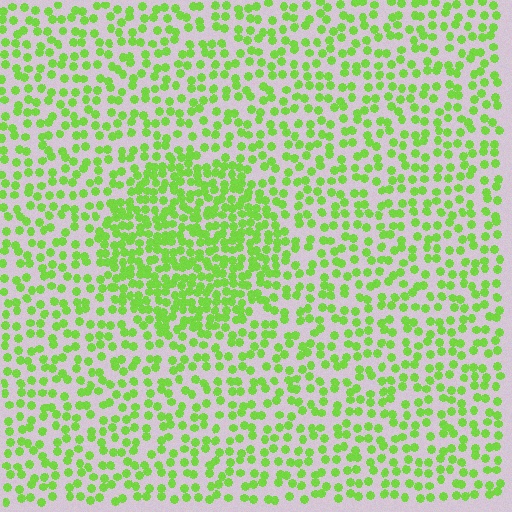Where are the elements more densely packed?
The elements are more densely packed inside the circle boundary.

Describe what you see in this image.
The image contains small lime elements arranged at two different densities. A circle-shaped region is visible where the elements are more densely packed than the surrounding area.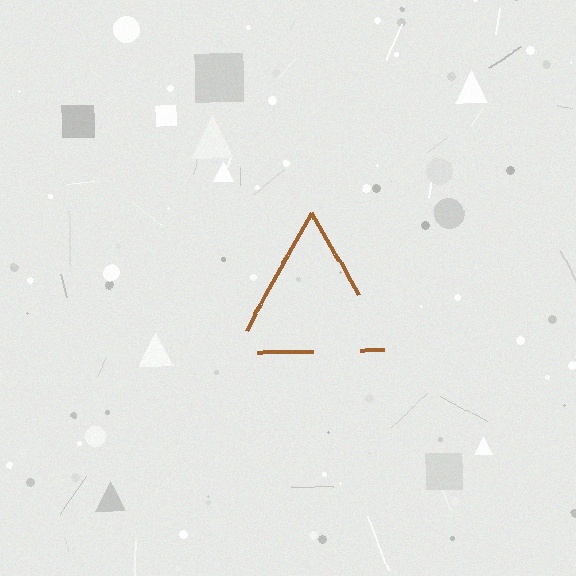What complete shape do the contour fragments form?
The contour fragments form a triangle.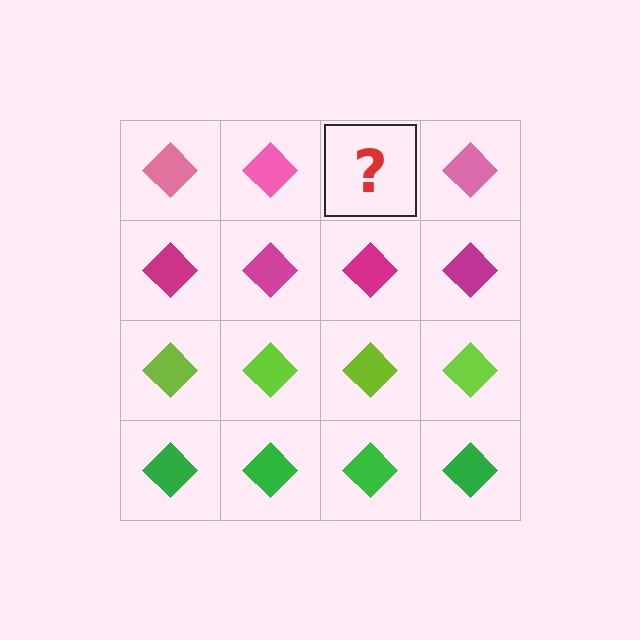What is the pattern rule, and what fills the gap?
The rule is that each row has a consistent color. The gap should be filled with a pink diamond.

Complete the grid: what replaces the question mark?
The question mark should be replaced with a pink diamond.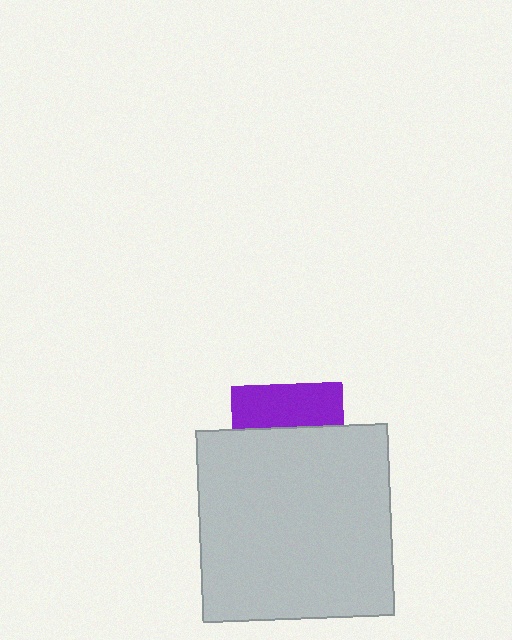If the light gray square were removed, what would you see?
You would see the complete purple square.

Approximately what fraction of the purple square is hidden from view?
Roughly 62% of the purple square is hidden behind the light gray square.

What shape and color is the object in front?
The object in front is a light gray square.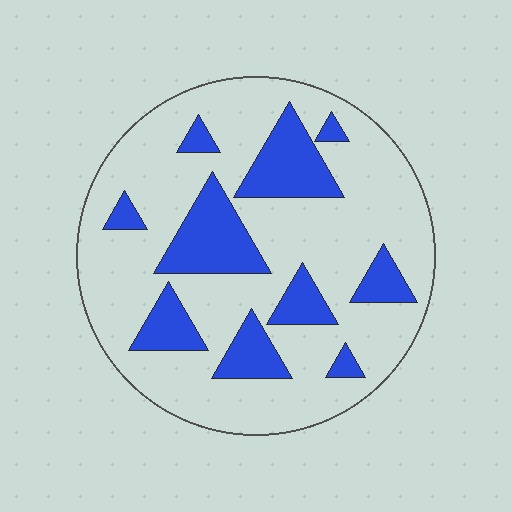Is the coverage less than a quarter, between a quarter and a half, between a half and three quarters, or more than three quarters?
Less than a quarter.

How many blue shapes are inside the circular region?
10.